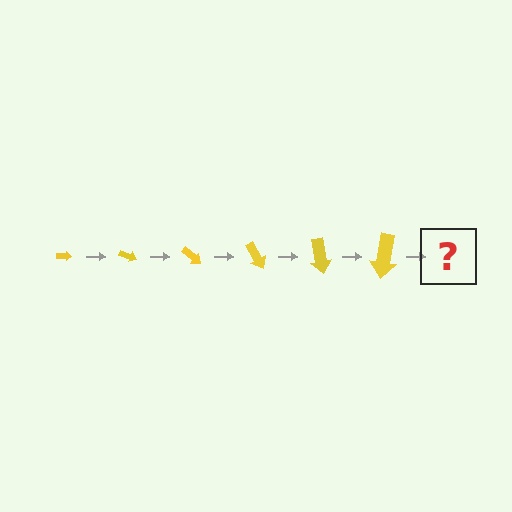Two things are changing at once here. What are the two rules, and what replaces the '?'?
The two rules are that the arrow grows larger each step and it rotates 20 degrees each step. The '?' should be an arrow, larger than the previous one and rotated 120 degrees from the start.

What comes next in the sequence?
The next element should be an arrow, larger than the previous one and rotated 120 degrees from the start.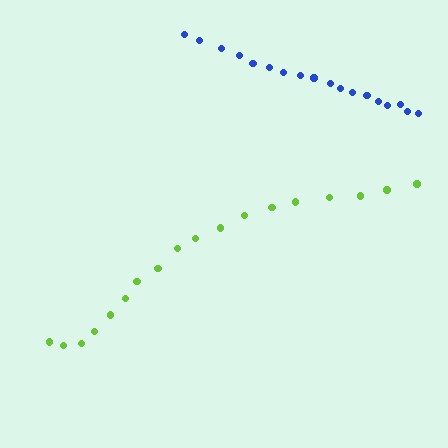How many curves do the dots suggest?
There are 2 distinct paths.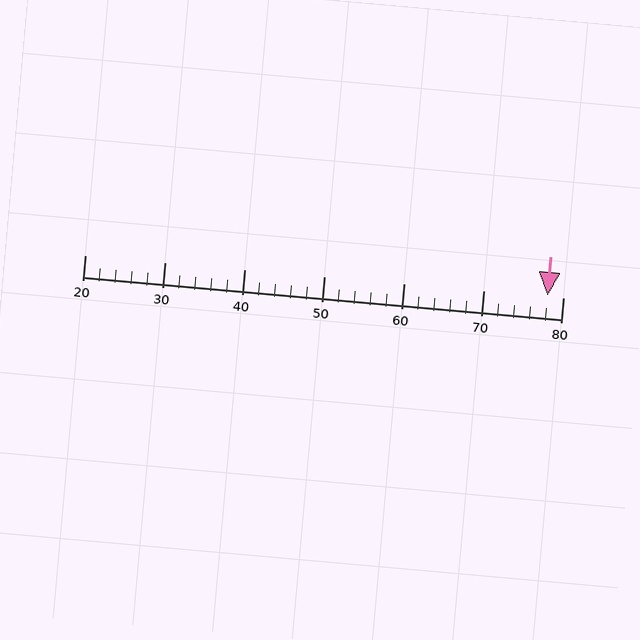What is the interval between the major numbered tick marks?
The major tick marks are spaced 10 units apart.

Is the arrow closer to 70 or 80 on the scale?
The arrow is closer to 80.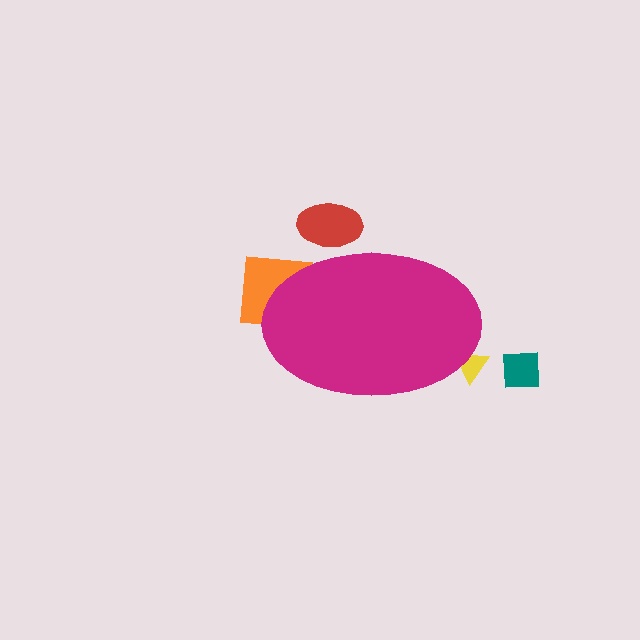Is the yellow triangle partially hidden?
Yes, the yellow triangle is partially hidden behind the magenta ellipse.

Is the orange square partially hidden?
Yes, the orange square is partially hidden behind the magenta ellipse.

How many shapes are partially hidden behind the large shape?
3 shapes are partially hidden.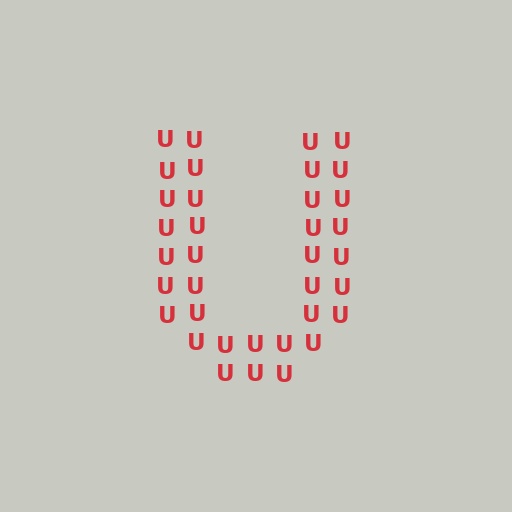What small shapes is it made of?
It is made of small letter U's.